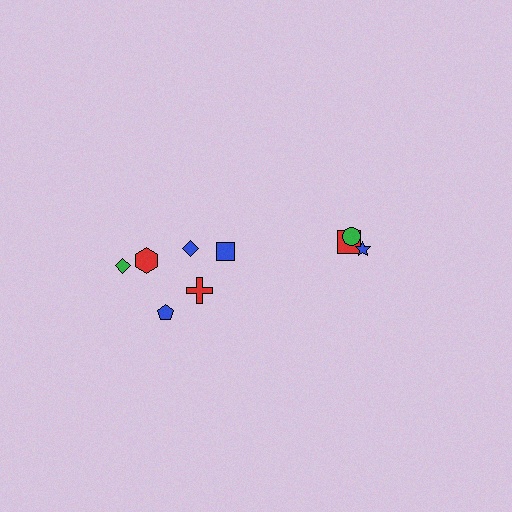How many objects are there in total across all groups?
There are 9 objects.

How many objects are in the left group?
There are 6 objects.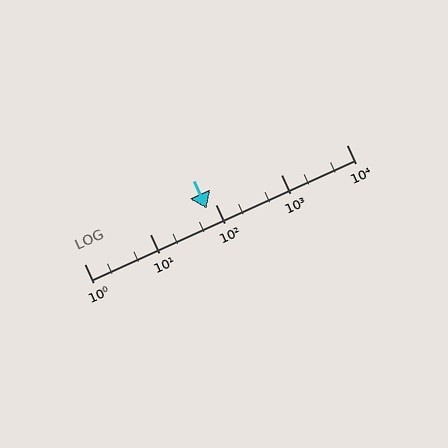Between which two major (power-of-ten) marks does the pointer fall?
The pointer is between 10 and 100.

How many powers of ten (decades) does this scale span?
The scale spans 4 decades, from 1 to 10000.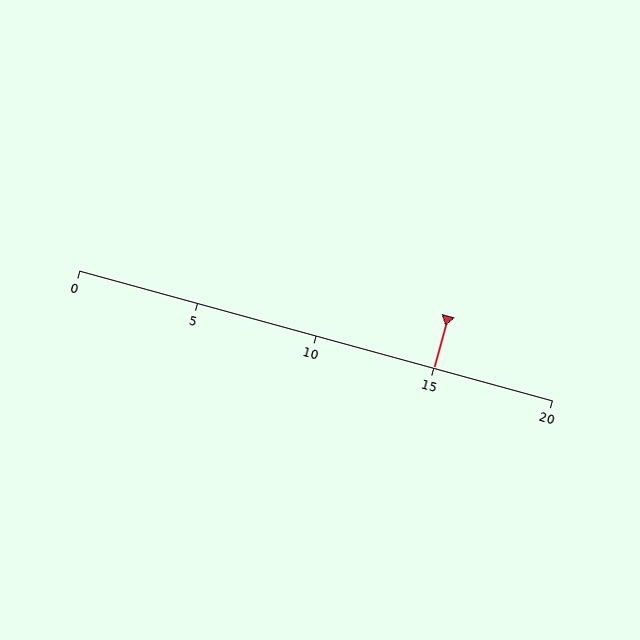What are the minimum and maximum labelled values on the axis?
The axis runs from 0 to 20.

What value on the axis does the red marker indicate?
The marker indicates approximately 15.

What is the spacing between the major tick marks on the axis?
The major ticks are spaced 5 apart.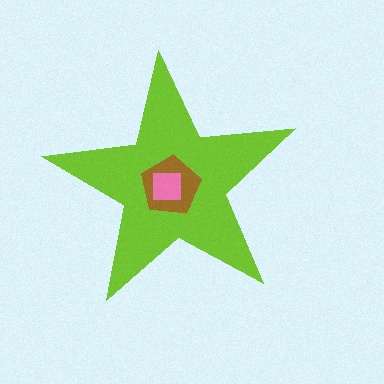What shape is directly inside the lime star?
The brown pentagon.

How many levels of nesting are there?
3.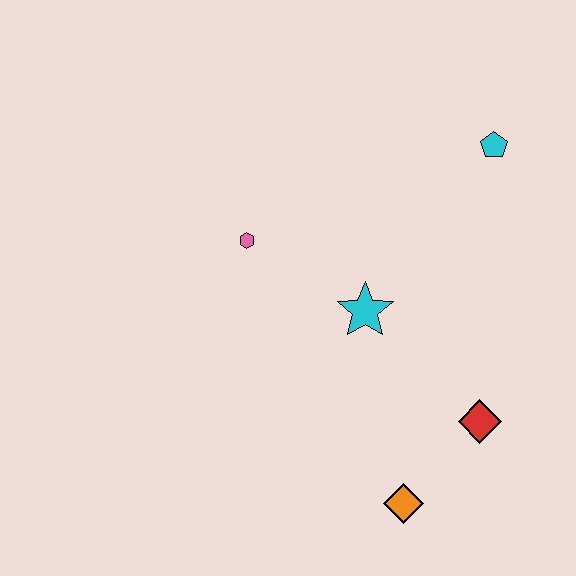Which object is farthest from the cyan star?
The cyan pentagon is farthest from the cyan star.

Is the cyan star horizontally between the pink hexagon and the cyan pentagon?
Yes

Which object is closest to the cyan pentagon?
The cyan star is closest to the cyan pentagon.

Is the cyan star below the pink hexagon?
Yes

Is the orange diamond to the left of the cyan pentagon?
Yes